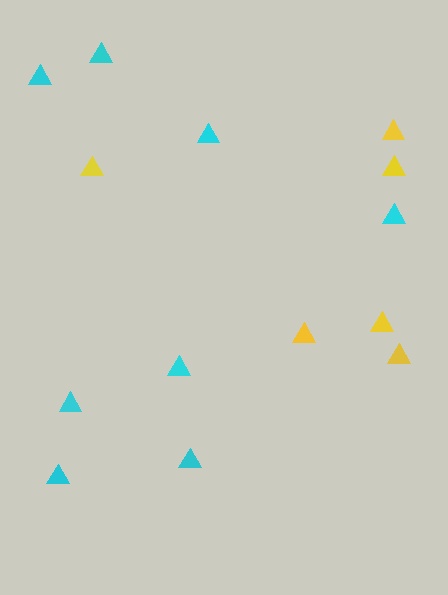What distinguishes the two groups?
There are 2 groups: one group of cyan triangles (8) and one group of yellow triangles (6).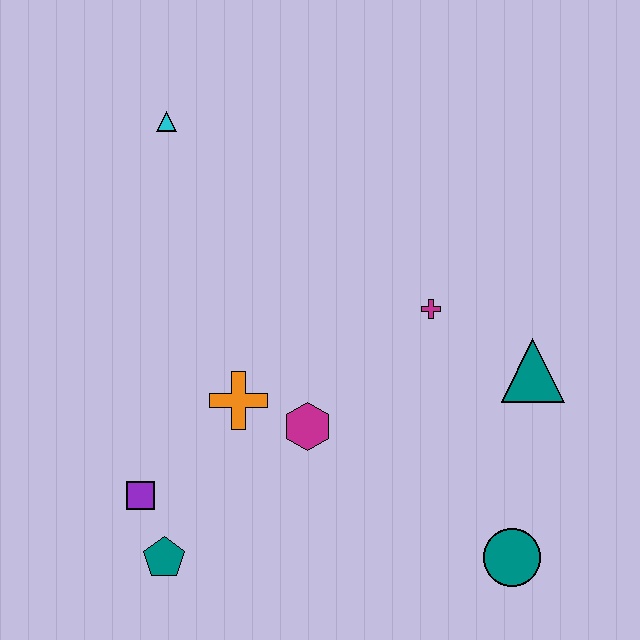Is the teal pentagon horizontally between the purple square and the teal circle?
Yes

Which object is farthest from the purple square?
The teal triangle is farthest from the purple square.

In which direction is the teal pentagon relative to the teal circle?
The teal pentagon is to the left of the teal circle.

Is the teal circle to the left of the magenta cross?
No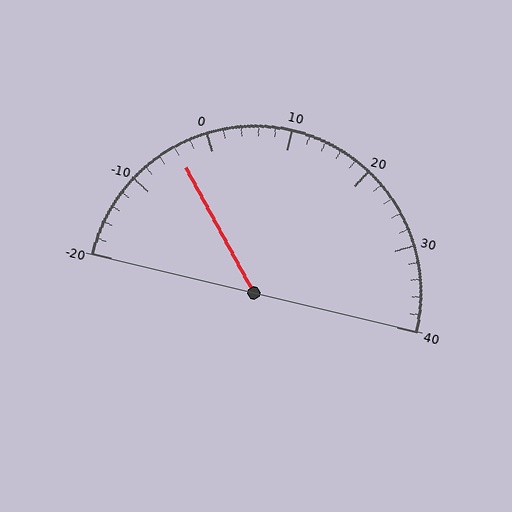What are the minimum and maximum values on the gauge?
The gauge ranges from -20 to 40.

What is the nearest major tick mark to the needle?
The nearest major tick mark is 0.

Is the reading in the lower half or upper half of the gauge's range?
The reading is in the lower half of the range (-20 to 40).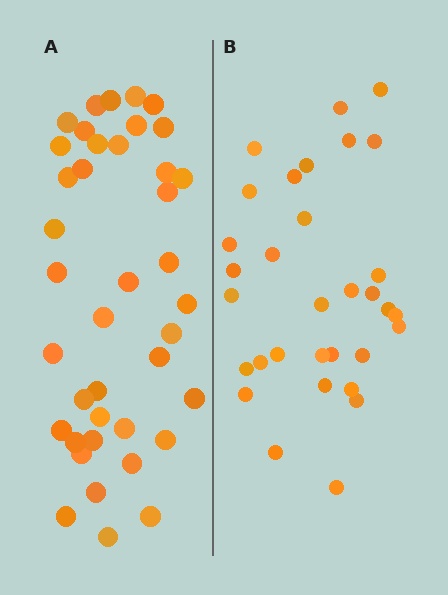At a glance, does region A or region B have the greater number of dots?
Region A (the left region) has more dots.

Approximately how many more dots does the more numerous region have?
Region A has roughly 8 or so more dots than region B.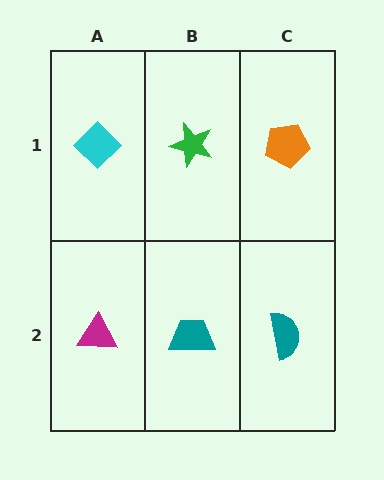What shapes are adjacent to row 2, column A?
A cyan diamond (row 1, column A), a teal trapezoid (row 2, column B).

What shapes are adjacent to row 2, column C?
An orange pentagon (row 1, column C), a teal trapezoid (row 2, column B).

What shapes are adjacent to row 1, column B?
A teal trapezoid (row 2, column B), a cyan diamond (row 1, column A), an orange pentagon (row 1, column C).